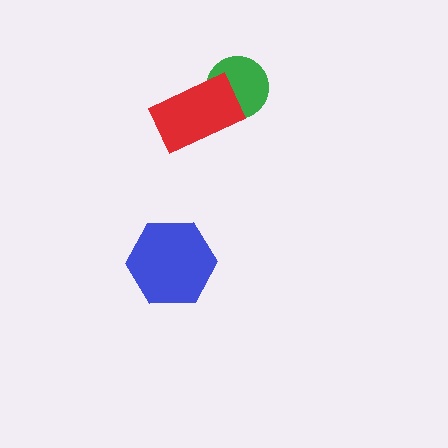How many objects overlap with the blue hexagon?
0 objects overlap with the blue hexagon.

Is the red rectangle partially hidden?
No, no other shape covers it.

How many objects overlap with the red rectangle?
1 object overlaps with the red rectangle.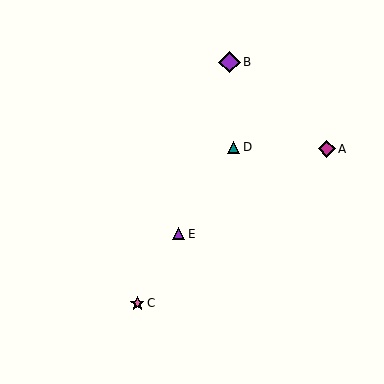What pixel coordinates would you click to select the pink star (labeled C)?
Click at (137, 304) to select the pink star C.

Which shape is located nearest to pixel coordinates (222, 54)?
The purple diamond (labeled B) at (230, 62) is nearest to that location.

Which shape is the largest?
The purple diamond (labeled B) is the largest.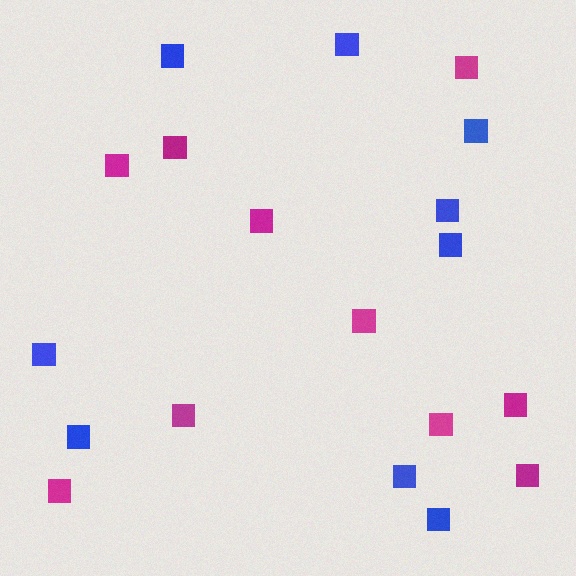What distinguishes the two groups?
There are 2 groups: one group of blue squares (9) and one group of magenta squares (10).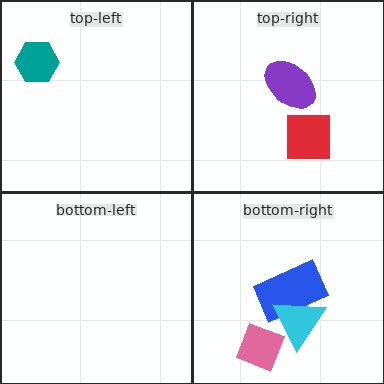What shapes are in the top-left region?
The teal hexagon.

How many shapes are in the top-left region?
1.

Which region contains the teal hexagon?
The top-left region.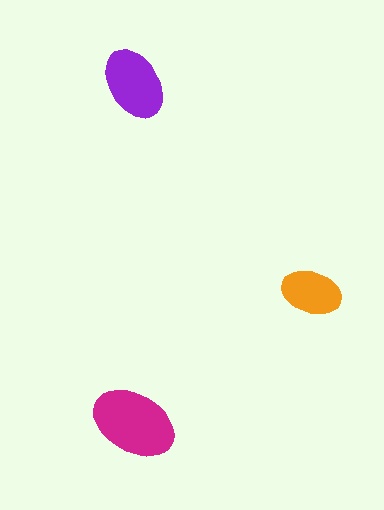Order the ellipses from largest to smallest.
the magenta one, the purple one, the orange one.